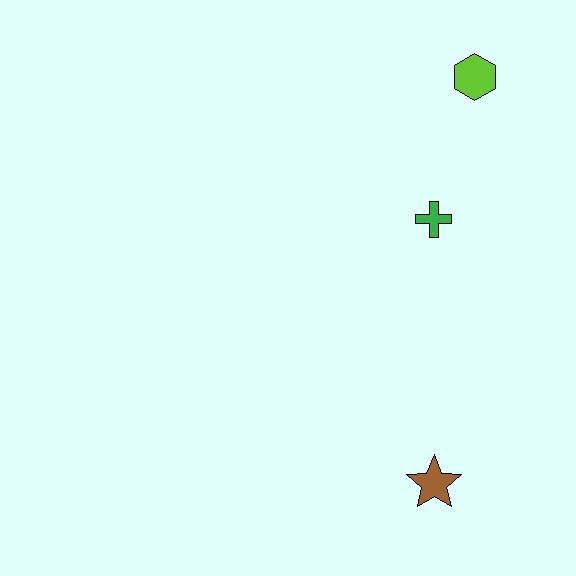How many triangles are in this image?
There are no triangles.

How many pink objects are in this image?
There are no pink objects.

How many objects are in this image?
There are 3 objects.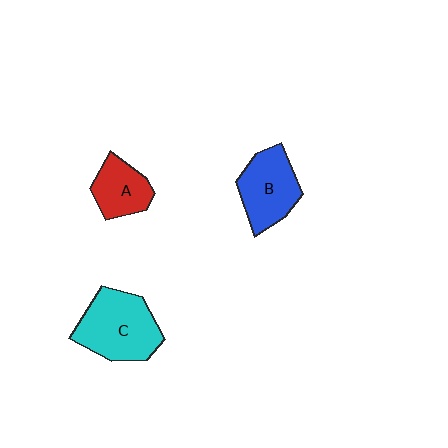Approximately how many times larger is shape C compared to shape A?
Approximately 1.7 times.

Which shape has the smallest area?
Shape A (red).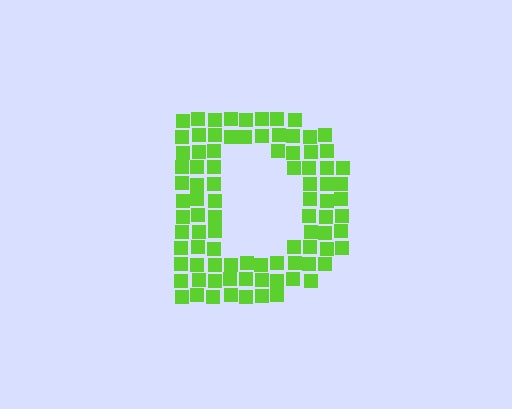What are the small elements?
The small elements are squares.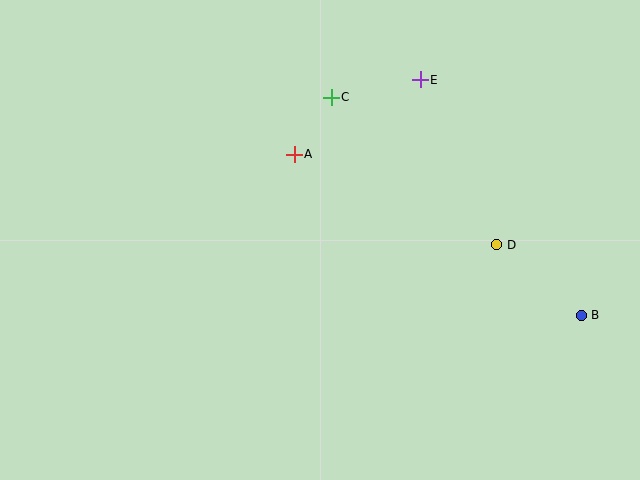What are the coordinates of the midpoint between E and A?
The midpoint between E and A is at (357, 117).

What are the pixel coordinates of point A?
Point A is at (294, 154).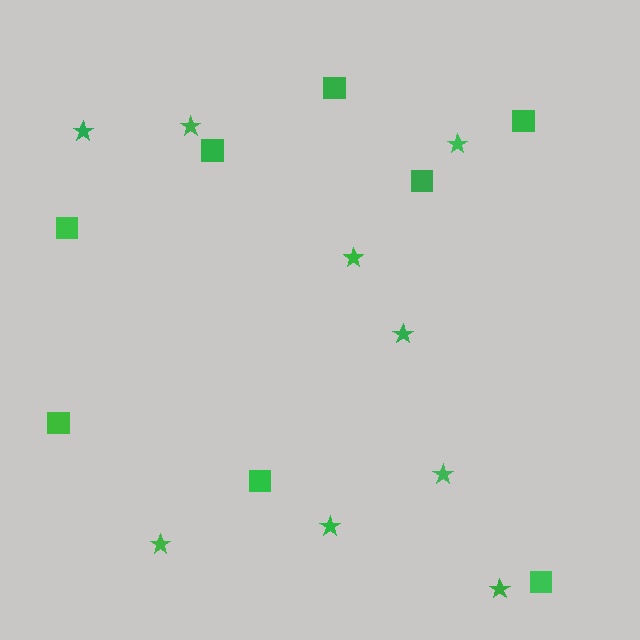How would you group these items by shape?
There are 2 groups: one group of squares (8) and one group of stars (9).